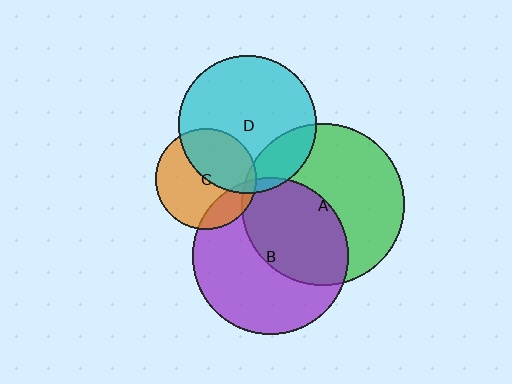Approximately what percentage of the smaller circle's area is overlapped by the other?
Approximately 40%.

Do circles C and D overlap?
Yes.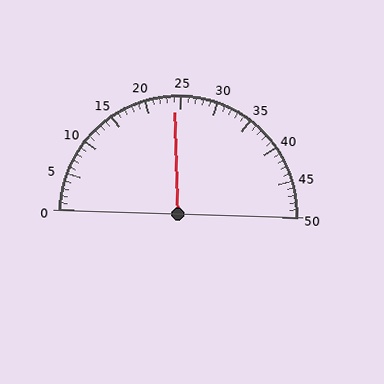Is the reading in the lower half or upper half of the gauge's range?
The reading is in the lower half of the range (0 to 50).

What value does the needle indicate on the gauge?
The needle indicates approximately 24.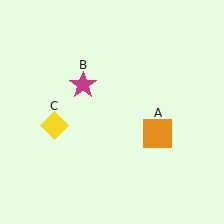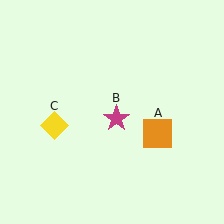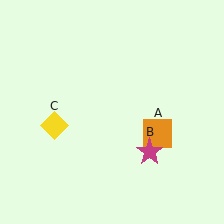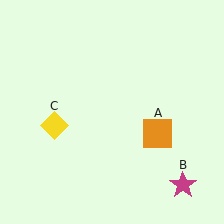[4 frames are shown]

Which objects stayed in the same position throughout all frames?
Orange square (object A) and yellow diamond (object C) remained stationary.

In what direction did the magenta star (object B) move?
The magenta star (object B) moved down and to the right.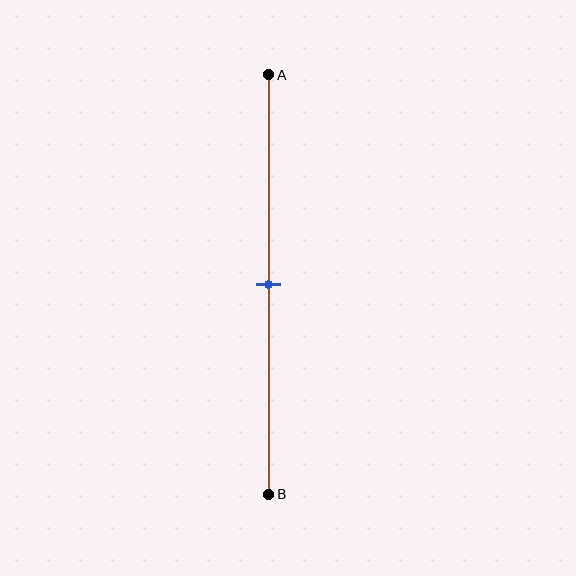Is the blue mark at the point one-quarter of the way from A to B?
No, the mark is at about 50% from A, not at the 25% one-quarter point.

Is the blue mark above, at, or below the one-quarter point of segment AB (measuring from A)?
The blue mark is below the one-quarter point of segment AB.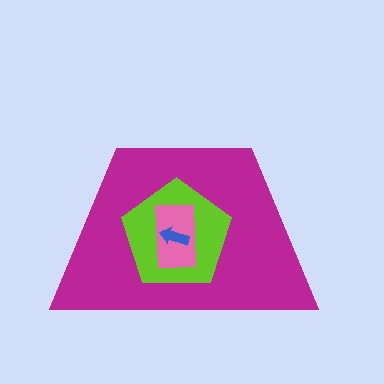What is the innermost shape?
The blue arrow.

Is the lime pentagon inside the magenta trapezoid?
Yes.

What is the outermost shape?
The magenta trapezoid.